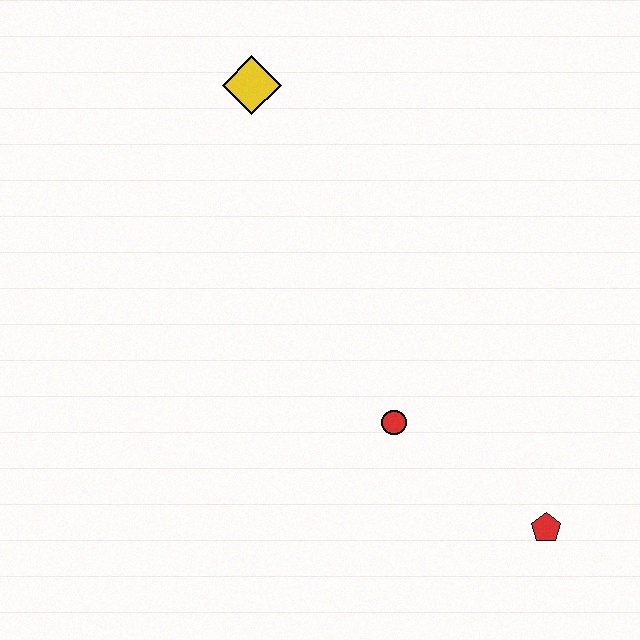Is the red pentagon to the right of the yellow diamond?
Yes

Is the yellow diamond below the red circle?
No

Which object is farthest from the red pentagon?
The yellow diamond is farthest from the red pentagon.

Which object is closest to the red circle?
The red pentagon is closest to the red circle.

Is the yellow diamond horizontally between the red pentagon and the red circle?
No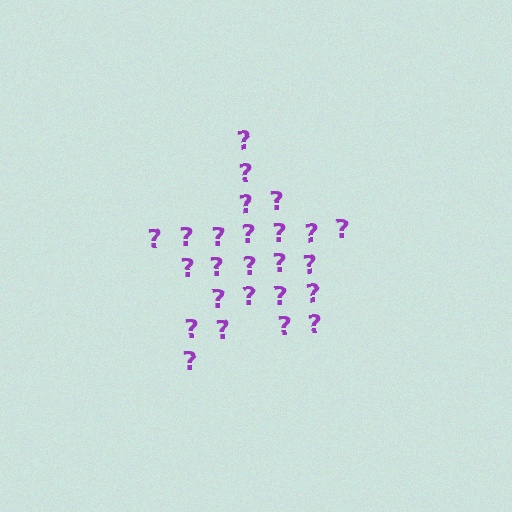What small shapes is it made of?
It is made of small question marks.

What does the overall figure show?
The overall figure shows a star.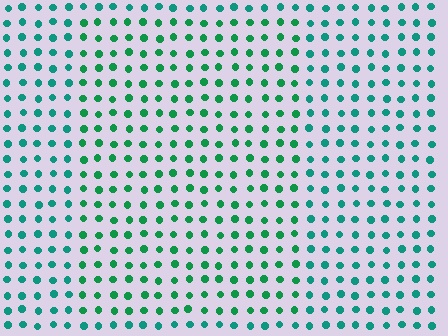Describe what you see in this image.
The image is filled with small teal elements in a uniform arrangement. A rectangle-shaped region is visible where the elements are tinted to a slightly different hue, forming a subtle color boundary.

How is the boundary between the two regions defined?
The boundary is defined purely by a slight shift in hue (about 25 degrees). Spacing, size, and orientation are identical on both sides.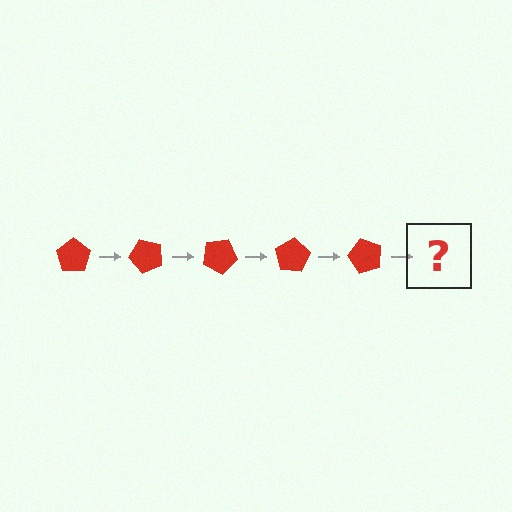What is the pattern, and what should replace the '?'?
The pattern is that the pentagon rotates 50 degrees each step. The '?' should be a red pentagon rotated 250 degrees.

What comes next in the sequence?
The next element should be a red pentagon rotated 250 degrees.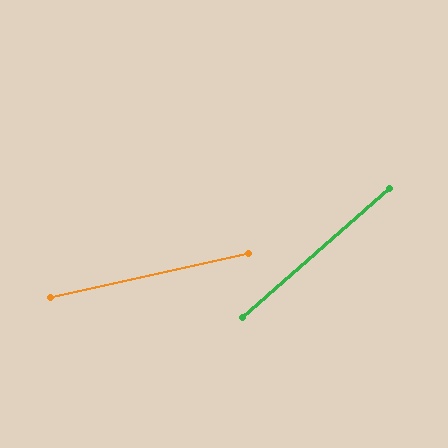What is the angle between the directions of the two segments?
Approximately 29 degrees.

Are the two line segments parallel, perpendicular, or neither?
Neither parallel nor perpendicular — they differ by about 29°.